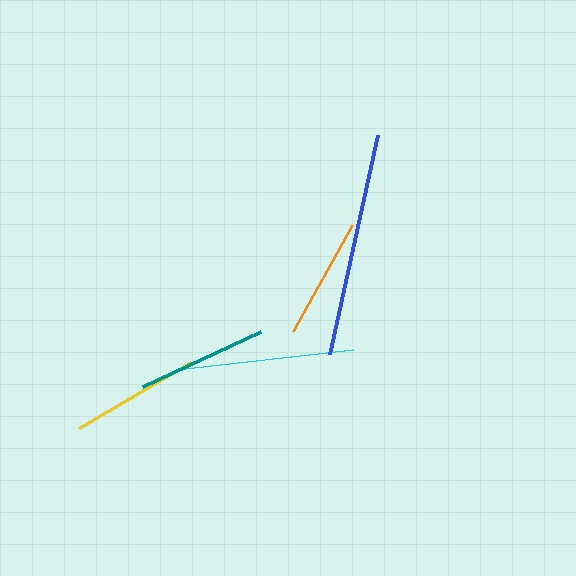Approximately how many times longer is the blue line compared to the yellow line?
The blue line is approximately 1.7 times the length of the yellow line.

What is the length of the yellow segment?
The yellow segment is approximately 129 pixels long.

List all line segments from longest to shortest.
From longest to shortest: blue, cyan, teal, yellow, orange.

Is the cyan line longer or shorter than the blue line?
The blue line is longer than the cyan line.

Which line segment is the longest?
The blue line is the longest at approximately 224 pixels.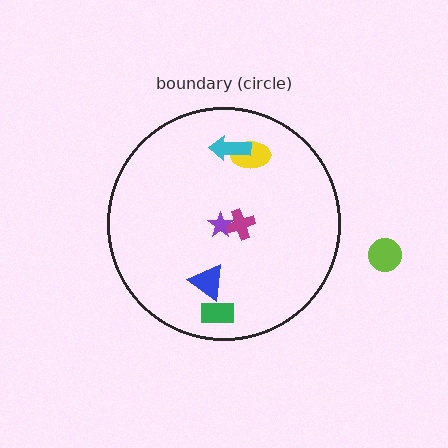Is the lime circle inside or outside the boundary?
Outside.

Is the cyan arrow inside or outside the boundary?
Inside.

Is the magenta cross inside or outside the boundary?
Inside.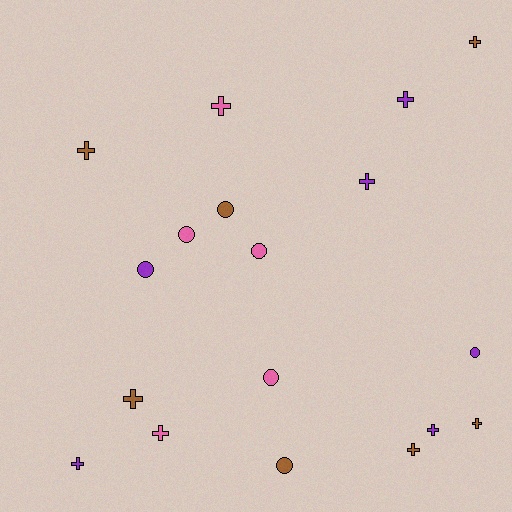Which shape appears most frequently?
Cross, with 11 objects.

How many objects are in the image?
There are 18 objects.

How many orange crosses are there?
There are no orange crosses.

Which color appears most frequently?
Brown, with 7 objects.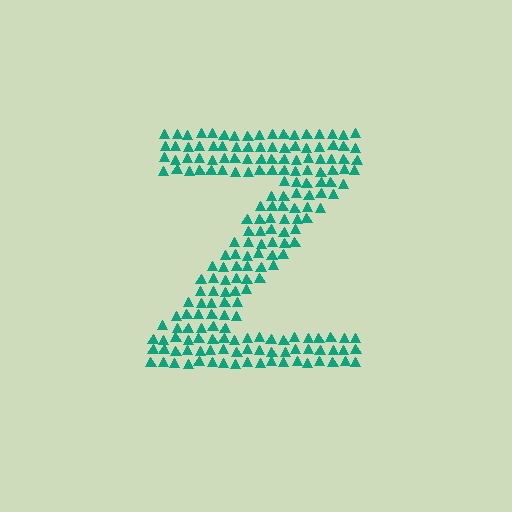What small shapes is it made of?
It is made of small triangles.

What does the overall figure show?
The overall figure shows the letter Z.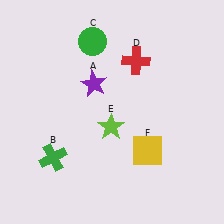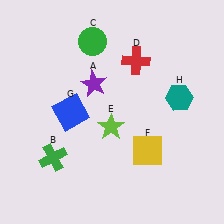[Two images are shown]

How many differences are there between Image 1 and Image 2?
There are 2 differences between the two images.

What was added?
A blue square (G), a teal hexagon (H) were added in Image 2.